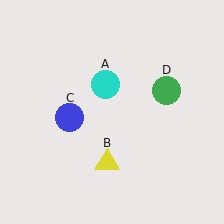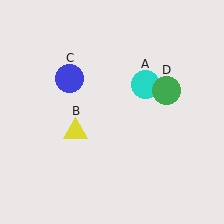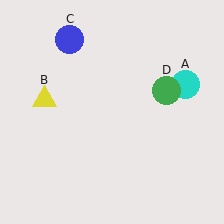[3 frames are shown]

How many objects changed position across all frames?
3 objects changed position: cyan circle (object A), yellow triangle (object B), blue circle (object C).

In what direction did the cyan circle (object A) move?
The cyan circle (object A) moved right.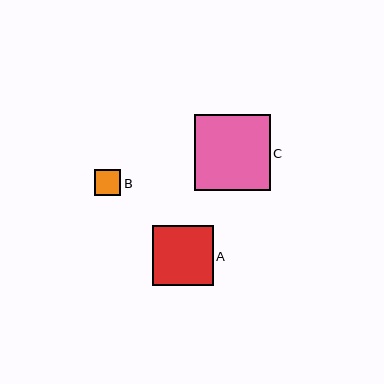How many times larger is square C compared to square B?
Square C is approximately 2.9 times the size of square B.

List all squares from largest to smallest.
From largest to smallest: C, A, B.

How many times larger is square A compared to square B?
Square A is approximately 2.3 times the size of square B.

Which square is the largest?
Square C is the largest with a size of approximately 76 pixels.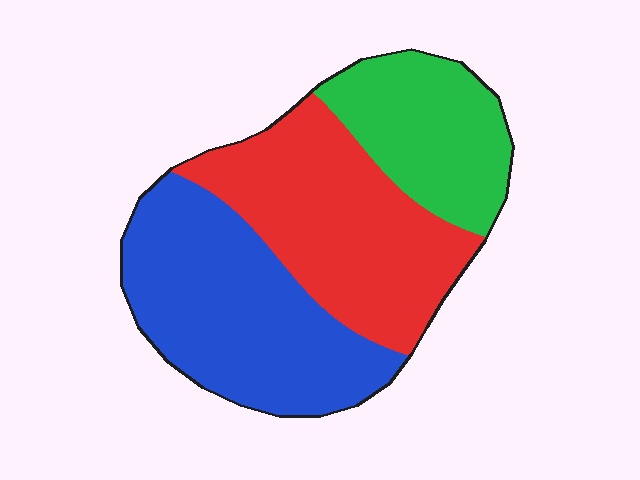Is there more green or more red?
Red.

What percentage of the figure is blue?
Blue takes up about two fifths (2/5) of the figure.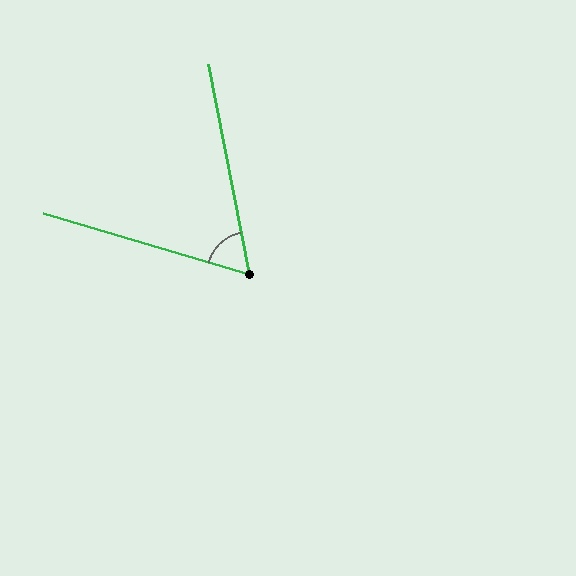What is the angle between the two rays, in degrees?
Approximately 62 degrees.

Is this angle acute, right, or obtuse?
It is acute.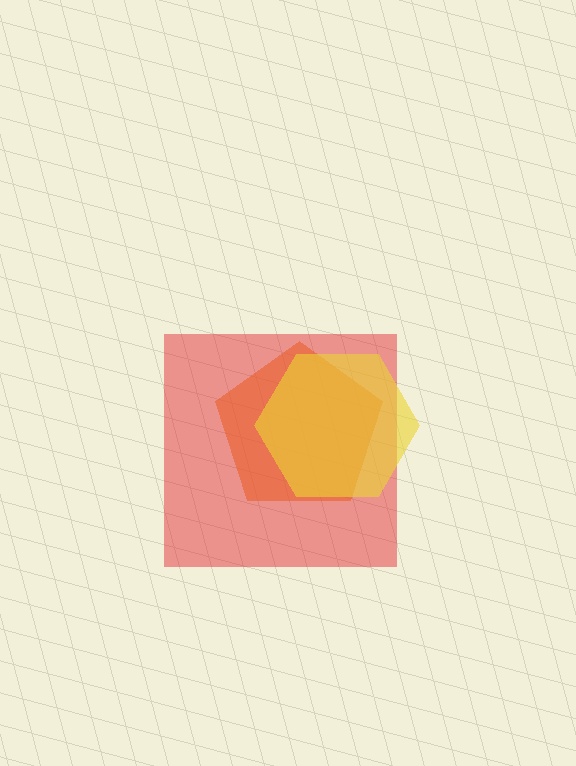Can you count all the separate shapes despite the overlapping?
Yes, there are 3 separate shapes.